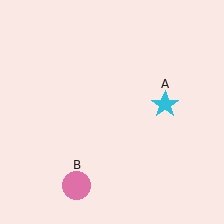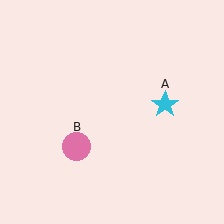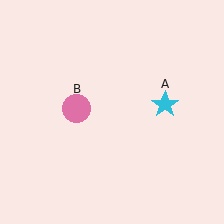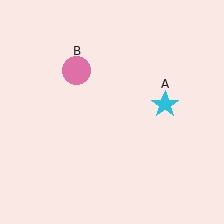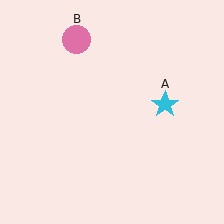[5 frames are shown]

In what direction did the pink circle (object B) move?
The pink circle (object B) moved up.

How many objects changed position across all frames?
1 object changed position: pink circle (object B).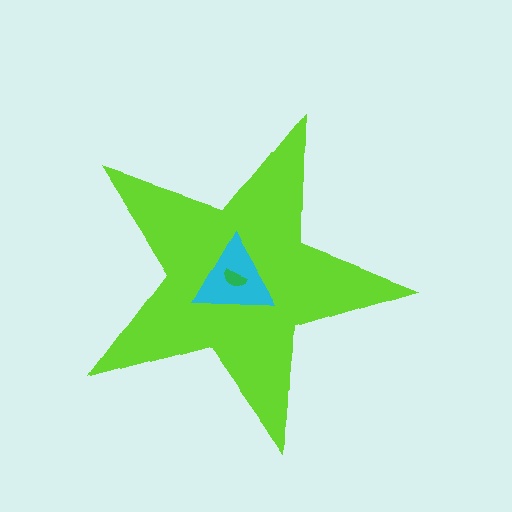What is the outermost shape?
The lime star.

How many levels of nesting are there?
3.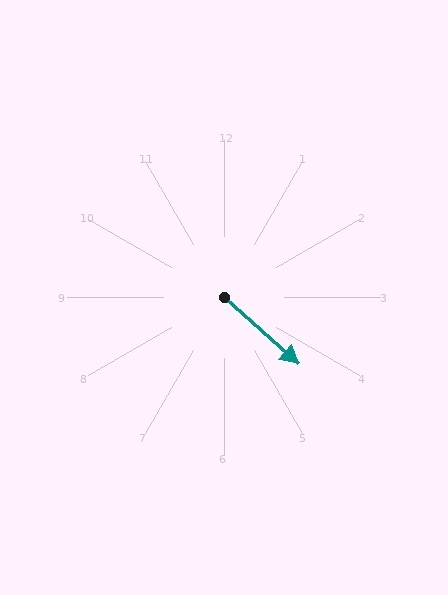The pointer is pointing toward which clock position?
Roughly 4 o'clock.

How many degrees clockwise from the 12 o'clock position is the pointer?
Approximately 131 degrees.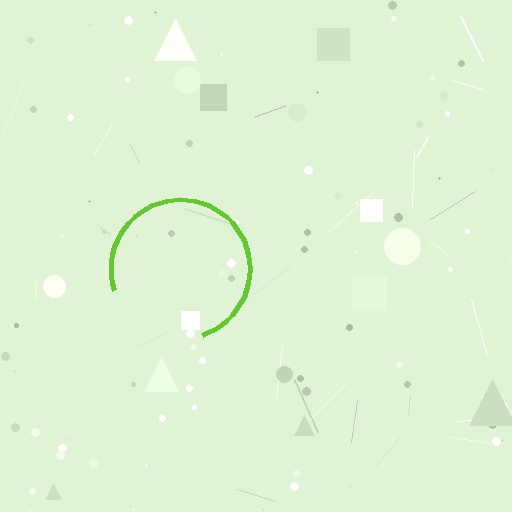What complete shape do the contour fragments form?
The contour fragments form a circle.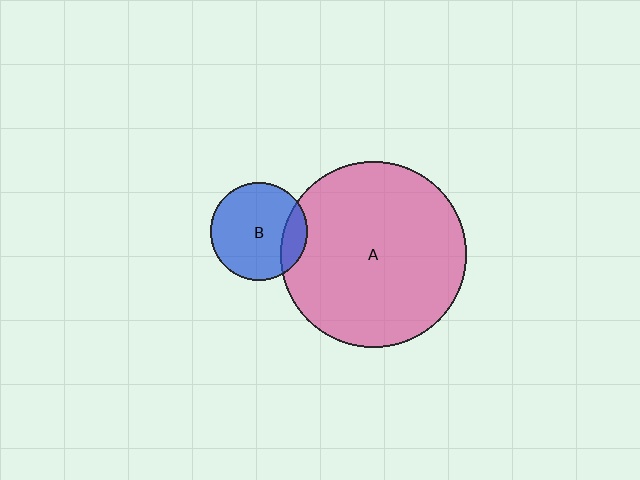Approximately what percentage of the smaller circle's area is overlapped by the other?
Approximately 15%.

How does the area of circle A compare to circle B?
Approximately 3.6 times.